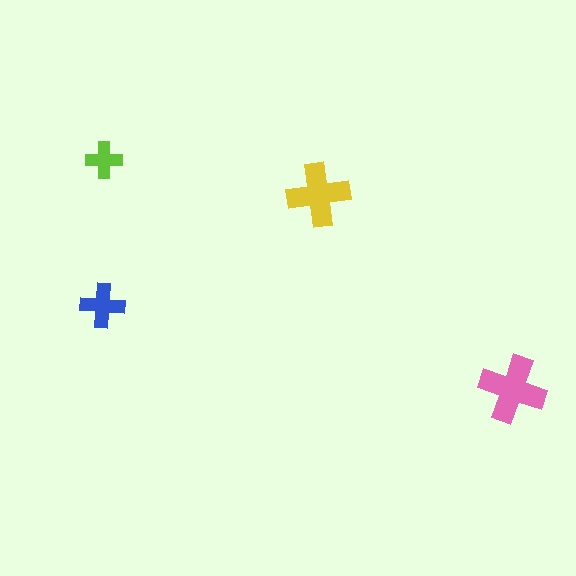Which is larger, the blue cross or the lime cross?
The blue one.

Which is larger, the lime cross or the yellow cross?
The yellow one.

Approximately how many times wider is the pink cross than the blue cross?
About 1.5 times wider.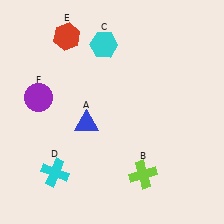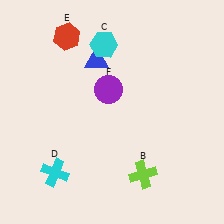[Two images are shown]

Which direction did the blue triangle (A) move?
The blue triangle (A) moved up.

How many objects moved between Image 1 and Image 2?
2 objects moved between the two images.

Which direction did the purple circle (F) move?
The purple circle (F) moved right.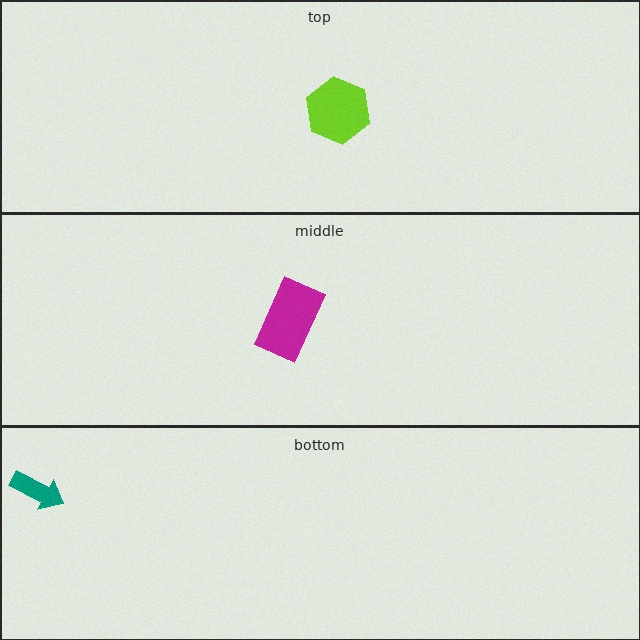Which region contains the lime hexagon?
The top region.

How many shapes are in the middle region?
1.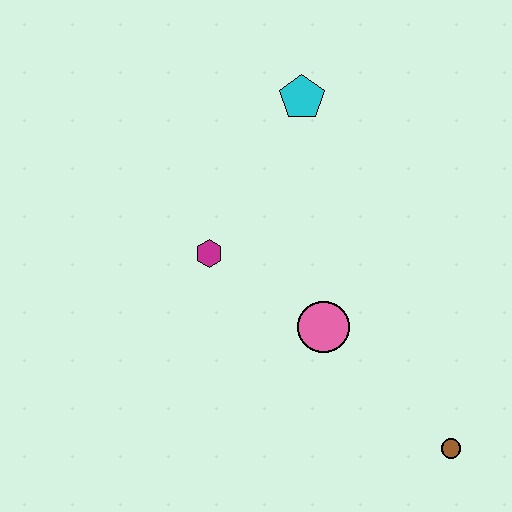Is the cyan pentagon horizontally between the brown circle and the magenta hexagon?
Yes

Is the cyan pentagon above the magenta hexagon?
Yes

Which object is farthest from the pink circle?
The cyan pentagon is farthest from the pink circle.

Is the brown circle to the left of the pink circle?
No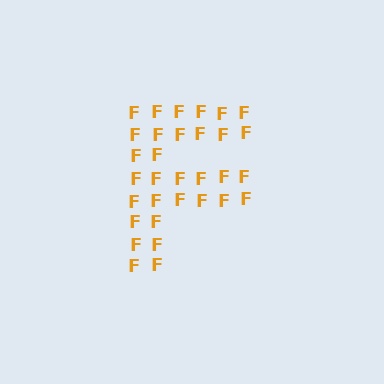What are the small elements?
The small elements are letter F's.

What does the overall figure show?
The overall figure shows the letter F.